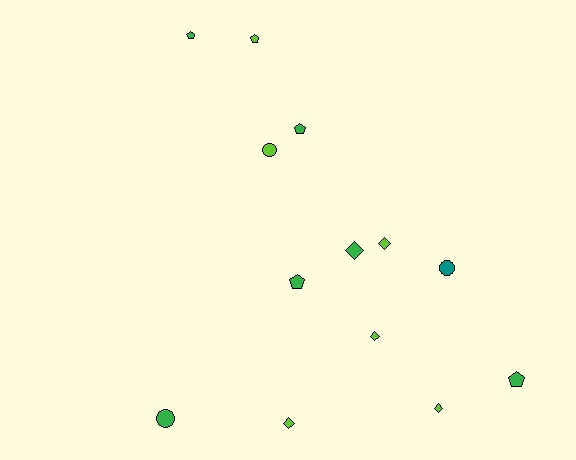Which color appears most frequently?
Green, with 6 objects.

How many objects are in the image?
There are 13 objects.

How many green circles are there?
There is 1 green circle.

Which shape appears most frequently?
Diamond, with 5 objects.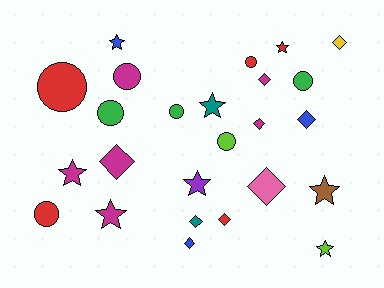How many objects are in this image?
There are 25 objects.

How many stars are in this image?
There are 8 stars.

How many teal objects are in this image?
There are 2 teal objects.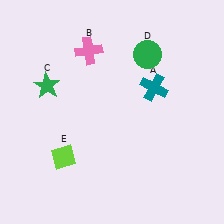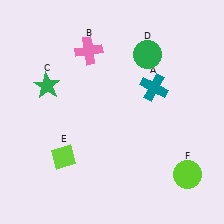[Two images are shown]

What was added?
A lime circle (F) was added in Image 2.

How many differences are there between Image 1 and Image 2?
There is 1 difference between the two images.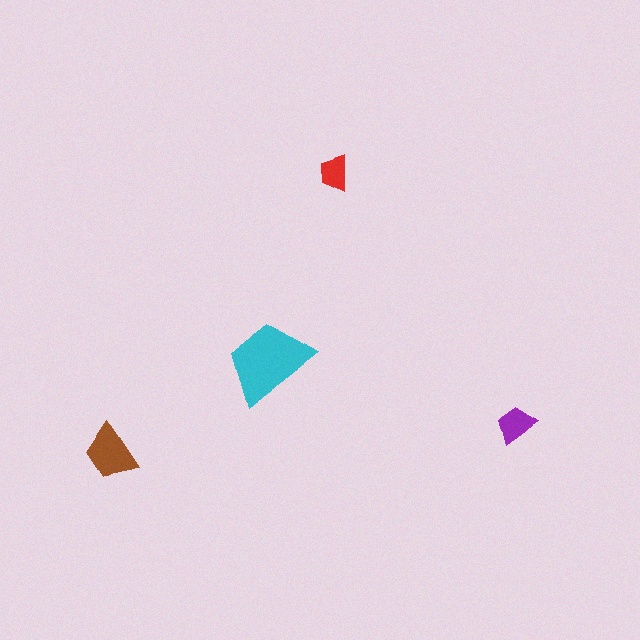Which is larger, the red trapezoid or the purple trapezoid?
The purple one.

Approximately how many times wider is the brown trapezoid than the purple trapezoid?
About 1.5 times wider.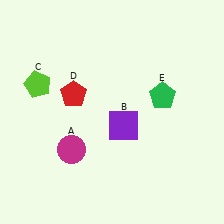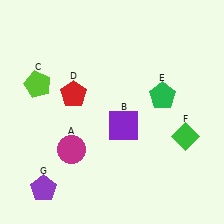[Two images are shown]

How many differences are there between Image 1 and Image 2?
There are 2 differences between the two images.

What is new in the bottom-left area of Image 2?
A purple pentagon (G) was added in the bottom-left area of Image 2.